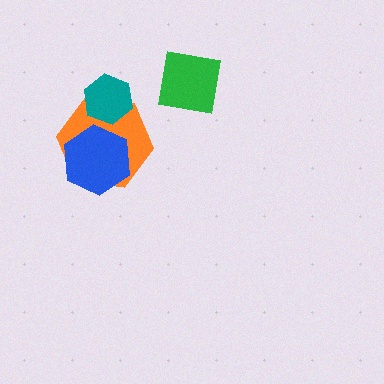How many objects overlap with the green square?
0 objects overlap with the green square.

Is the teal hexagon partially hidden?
No, no other shape covers it.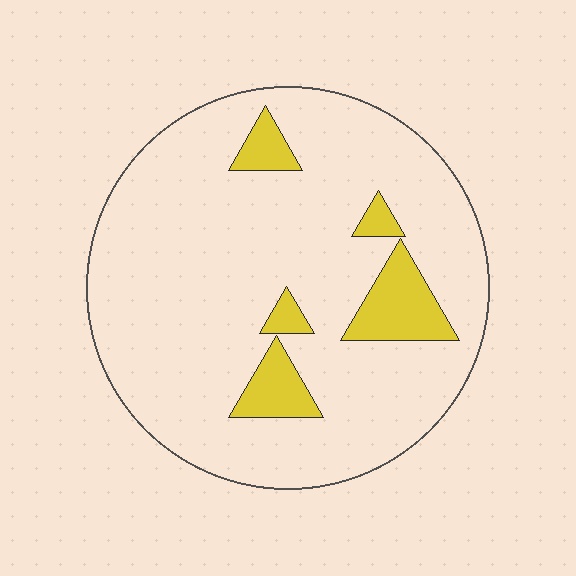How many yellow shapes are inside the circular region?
5.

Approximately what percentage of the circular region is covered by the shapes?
Approximately 10%.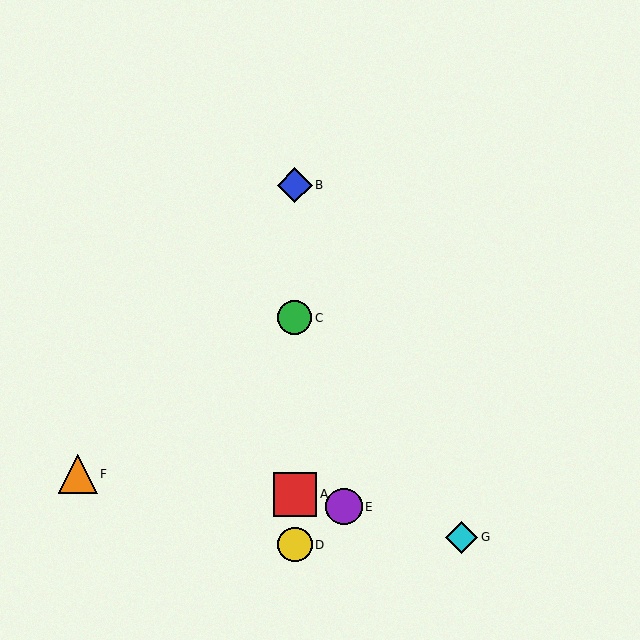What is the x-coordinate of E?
Object E is at x≈344.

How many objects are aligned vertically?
4 objects (A, B, C, D) are aligned vertically.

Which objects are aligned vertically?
Objects A, B, C, D are aligned vertically.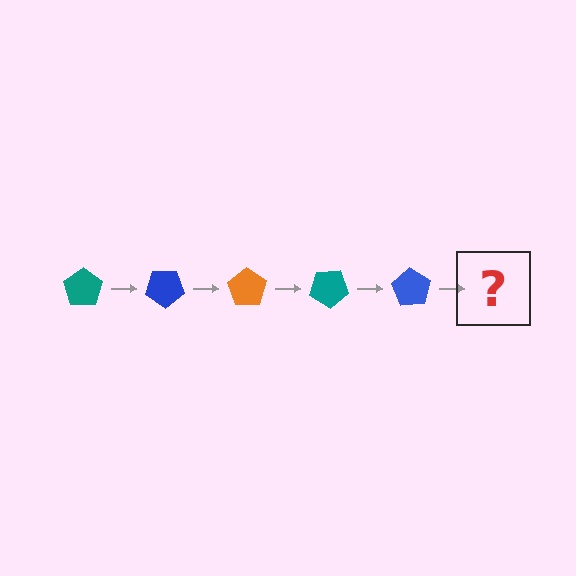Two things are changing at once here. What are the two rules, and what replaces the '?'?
The two rules are that it rotates 35 degrees each step and the color cycles through teal, blue, and orange. The '?' should be an orange pentagon, rotated 175 degrees from the start.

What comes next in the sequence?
The next element should be an orange pentagon, rotated 175 degrees from the start.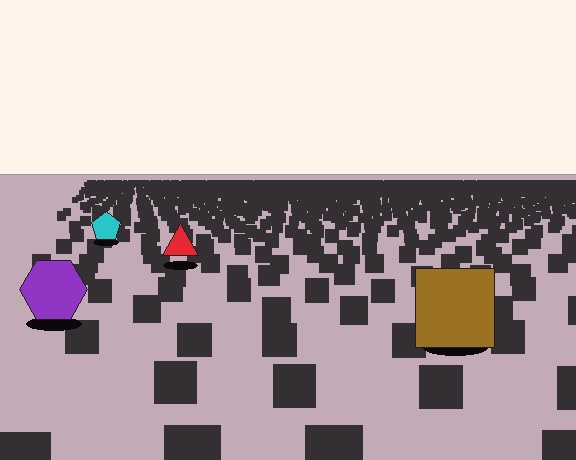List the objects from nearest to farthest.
From nearest to farthest: the brown square, the purple hexagon, the red triangle, the cyan pentagon.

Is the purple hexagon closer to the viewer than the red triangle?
Yes. The purple hexagon is closer — you can tell from the texture gradient: the ground texture is coarser near it.